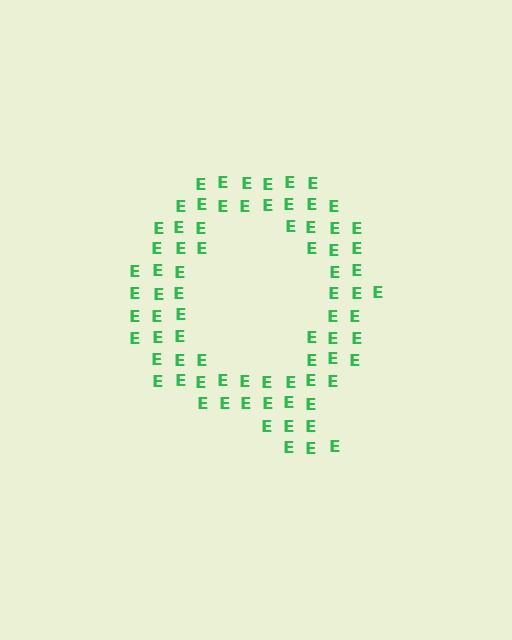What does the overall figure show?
The overall figure shows the letter Q.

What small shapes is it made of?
It is made of small letter E's.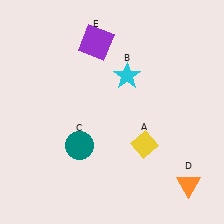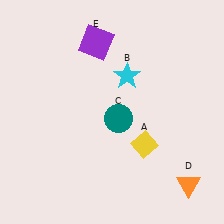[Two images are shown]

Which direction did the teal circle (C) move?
The teal circle (C) moved right.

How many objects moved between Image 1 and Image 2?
1 object moved between the two images.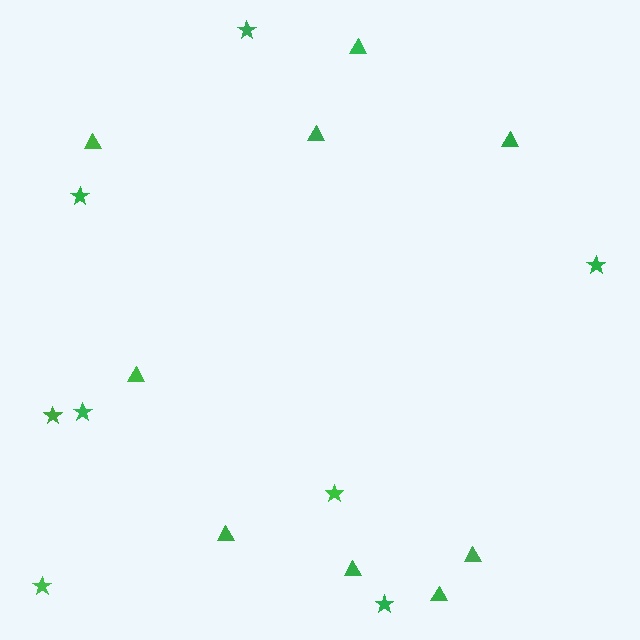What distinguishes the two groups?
There are 2 groups: one group of triangles (9) and one group of stars (8).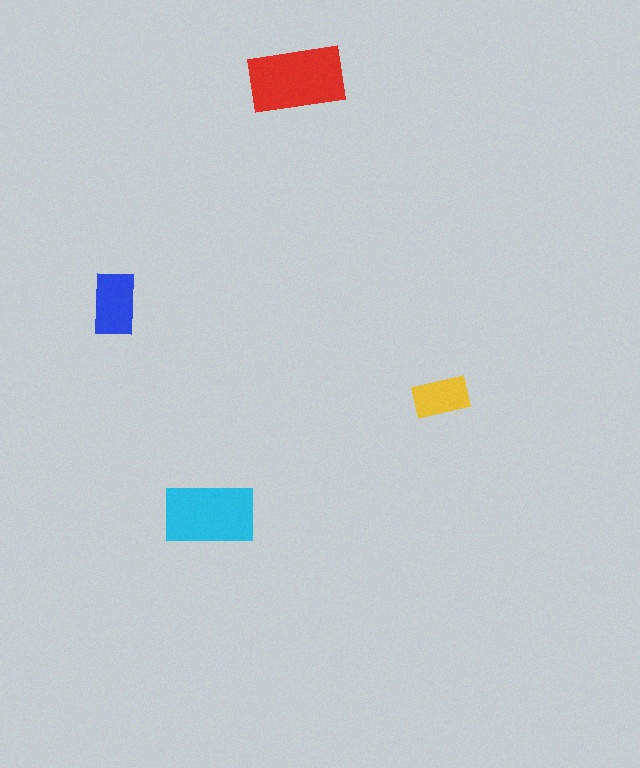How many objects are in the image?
There are 4 objects in the image.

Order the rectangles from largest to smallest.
the red one, the cyan one, the blue one, the yellow one.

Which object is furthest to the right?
The yellow rectangle is rightmost.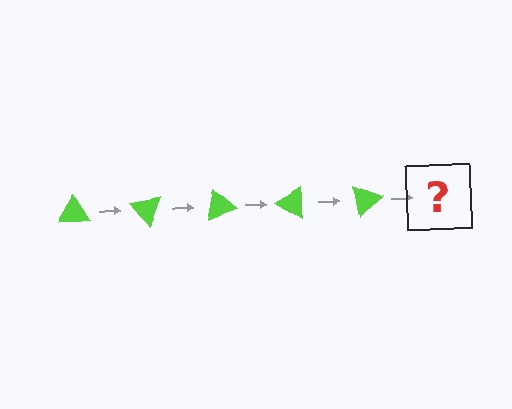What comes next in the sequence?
The next element should be a lime triangle rotated 250 degrees.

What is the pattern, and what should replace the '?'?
The pattern is that the triangle rotates 50 degrees each step. The '?' should be a lime triangle rotated 250 degrees.